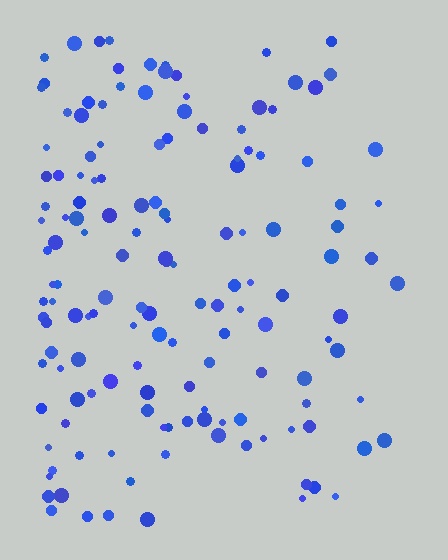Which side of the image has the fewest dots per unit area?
The right.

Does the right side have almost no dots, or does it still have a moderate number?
Still a moderate number, just noticeably fewer than the left.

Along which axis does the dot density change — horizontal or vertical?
Horizontal.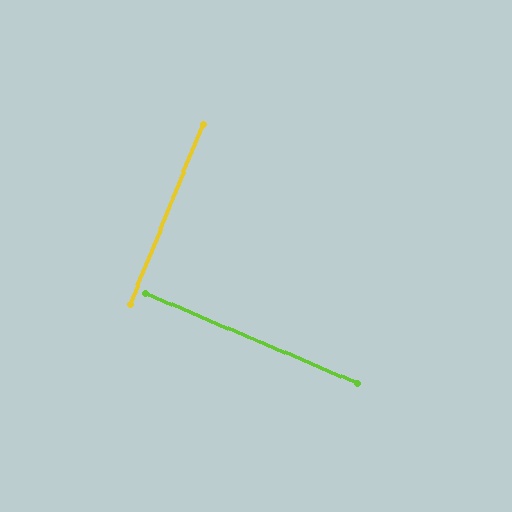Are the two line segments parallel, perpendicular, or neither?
Perpendicular — they meet at approximately 89°.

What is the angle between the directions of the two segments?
Approximately 89 degrees.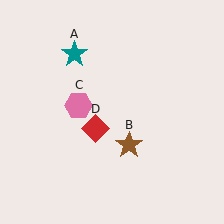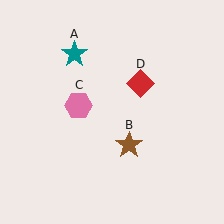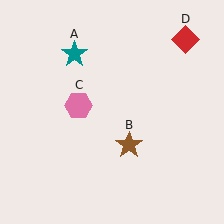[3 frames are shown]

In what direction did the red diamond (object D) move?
The red diamond (object D) moved up and to the right.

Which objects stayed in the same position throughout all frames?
Teal star (object A) and brown star (object B) and pink hexagon (object C) remained stationary.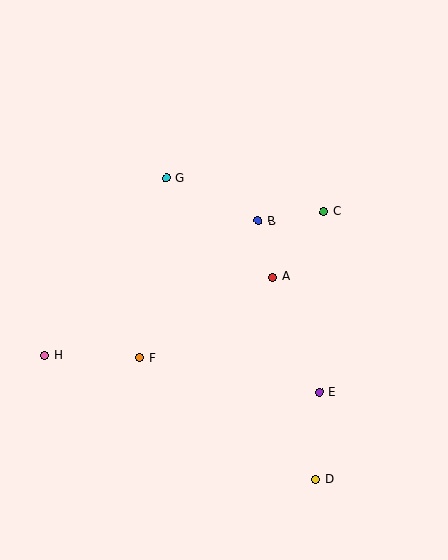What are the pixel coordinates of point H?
Point H is at (45, 355).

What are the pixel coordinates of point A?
Point A is at (273, 277).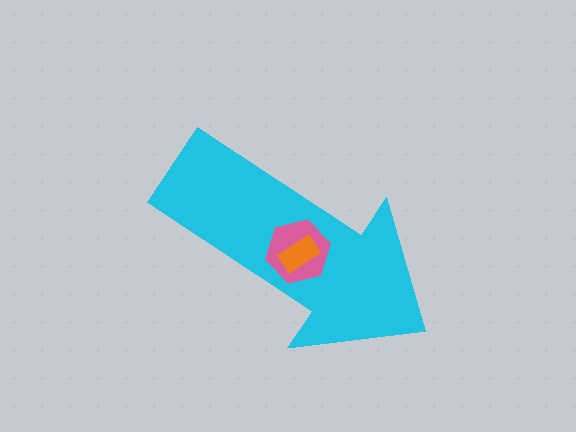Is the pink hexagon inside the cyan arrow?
Yes.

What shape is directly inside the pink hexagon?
The orange rectangle.